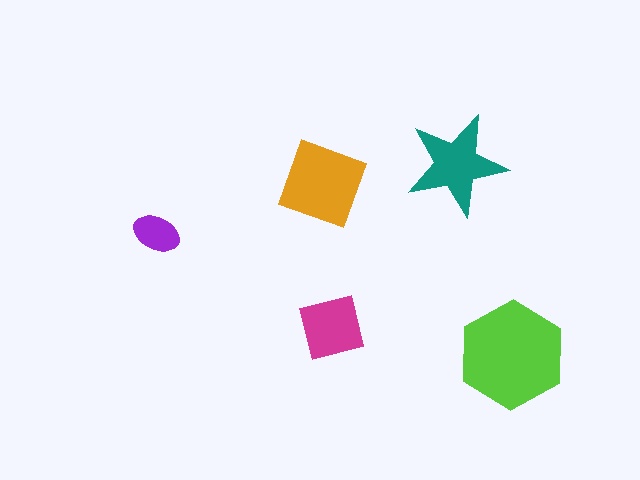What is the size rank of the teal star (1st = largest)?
3rd.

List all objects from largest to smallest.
The lime hexagon, the orange square, the teal star, the magenta square, the purple ellipse.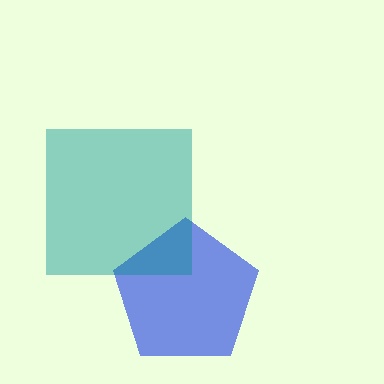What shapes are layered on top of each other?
The layered shapes are: a blue pentagon, a teal square.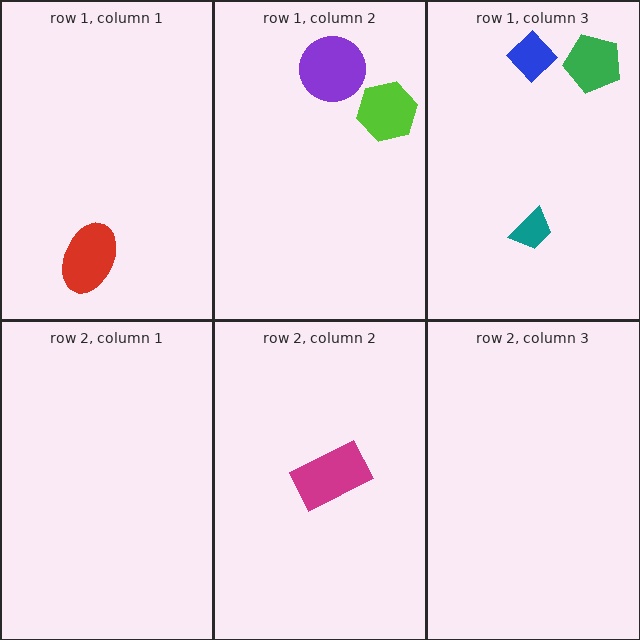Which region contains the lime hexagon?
The row 1, column 2 region.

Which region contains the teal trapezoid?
The row 1, column 3 region.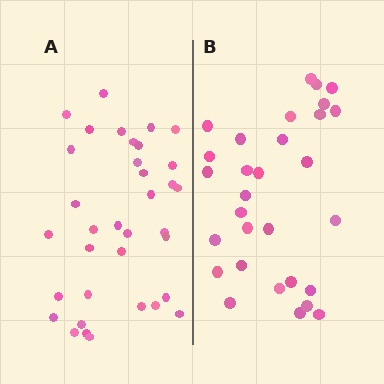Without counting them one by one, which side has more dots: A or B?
Region A (the left region) has more dots.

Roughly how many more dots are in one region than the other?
Region A has about 5 more dots than region B.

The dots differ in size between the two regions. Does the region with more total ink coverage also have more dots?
No. Region B has more total ink coverage because its dots are larger, but region A actually contains more individual dots. Total area can be misleading — the number of items is what matters here.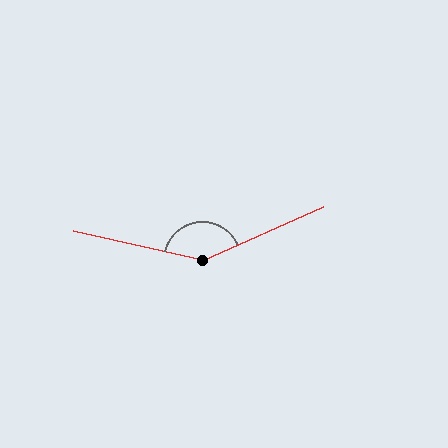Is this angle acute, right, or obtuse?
It is obtuse.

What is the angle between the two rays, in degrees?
Approximately 143 degrees.